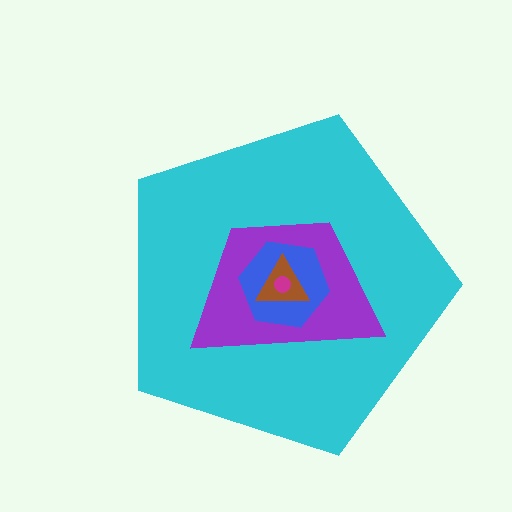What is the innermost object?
The magenta circle.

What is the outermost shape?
The cyan pentagon.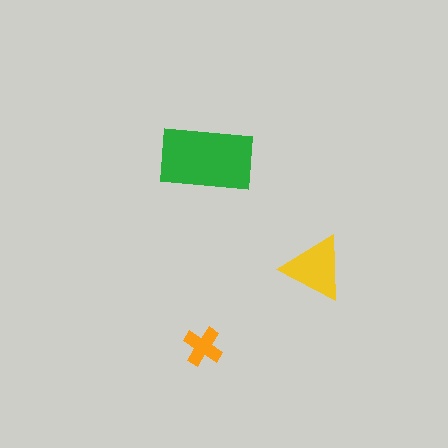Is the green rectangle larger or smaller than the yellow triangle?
Larger.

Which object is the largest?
The green rectangle.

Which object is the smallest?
The orange cross.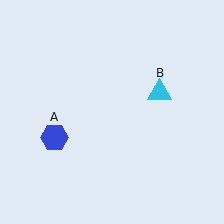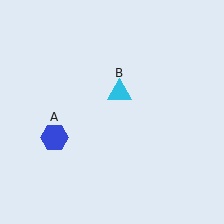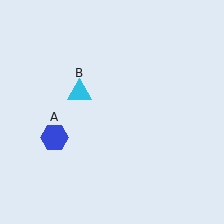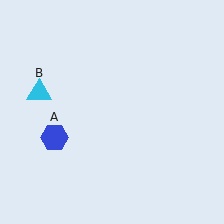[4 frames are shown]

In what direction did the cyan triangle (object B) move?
The cyan triangle (object B) moved left.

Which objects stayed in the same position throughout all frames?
Blue hexagon (object A) remained stationary.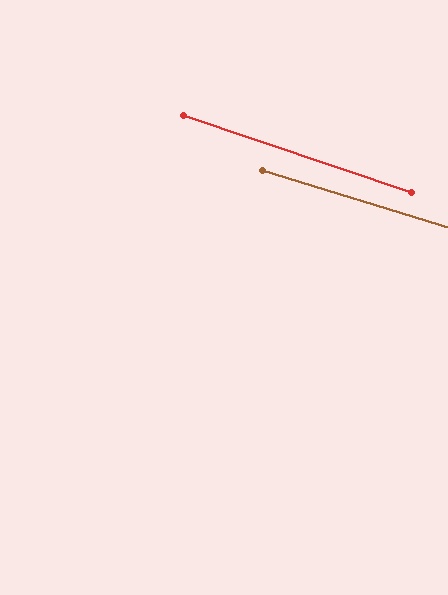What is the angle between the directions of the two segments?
Approximately 2 degrees.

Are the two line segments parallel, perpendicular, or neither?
Parallel — their directions differ by only 1.5°.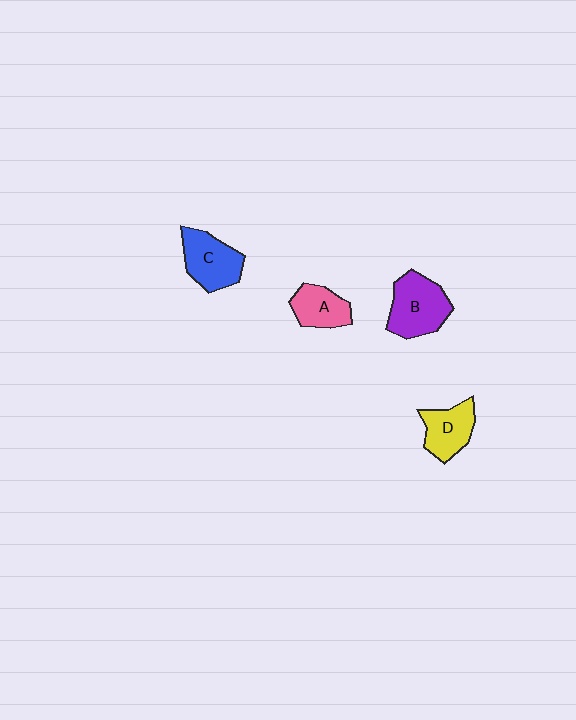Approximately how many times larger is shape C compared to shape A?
Approximately 1.3 times.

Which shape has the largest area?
Shape B (purple).